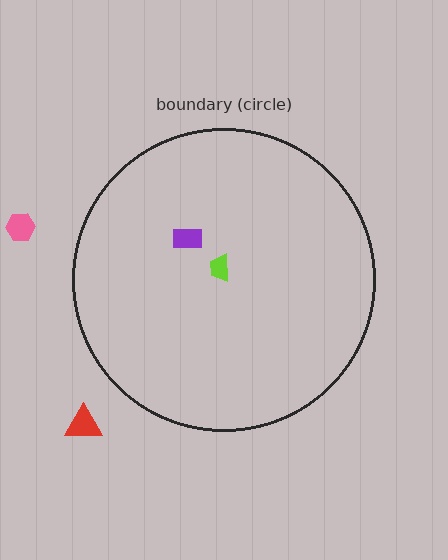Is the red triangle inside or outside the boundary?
Outside.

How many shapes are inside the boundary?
2 inside, 2 outside.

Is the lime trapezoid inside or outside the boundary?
Inside.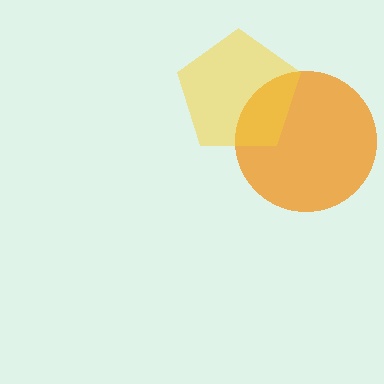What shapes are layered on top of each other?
The layered shapes are: an orange circle, a yellow pentagon.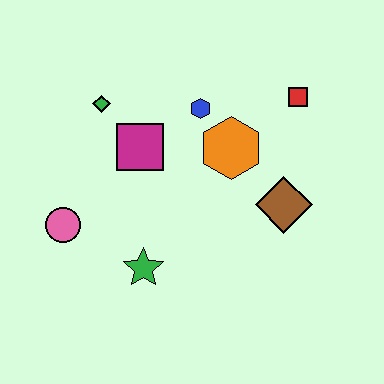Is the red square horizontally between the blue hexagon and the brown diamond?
No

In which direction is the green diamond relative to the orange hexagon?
The green diamond is to the left of the orange hexagon.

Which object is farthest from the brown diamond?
The pink circle is farthest from the brown diamond.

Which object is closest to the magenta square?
The green diamond is closest to the magenta square.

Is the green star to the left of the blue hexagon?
Yes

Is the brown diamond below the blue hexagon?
Yes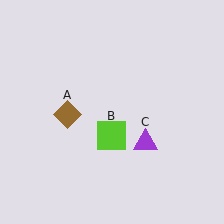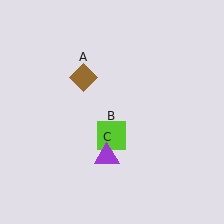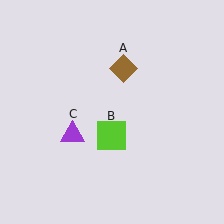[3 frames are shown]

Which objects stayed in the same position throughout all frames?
Lime square (object B) remained stationary.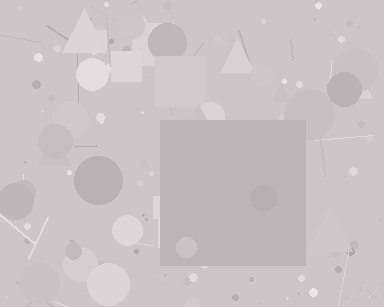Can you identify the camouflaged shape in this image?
The camouflaged shape is a square.